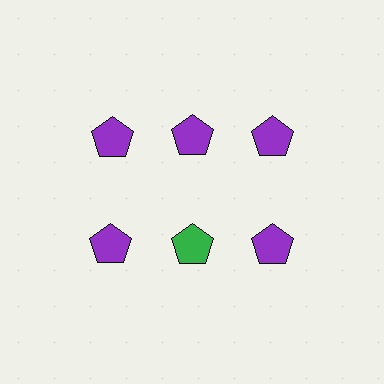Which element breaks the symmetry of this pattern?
The green pentagon in the second row, second from left column breaks the symmetry. All other shapes are purple pentagons.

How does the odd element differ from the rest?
It has a different color: green instead of purple.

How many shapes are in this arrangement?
There are 6 shapes arranged in a grid pattern.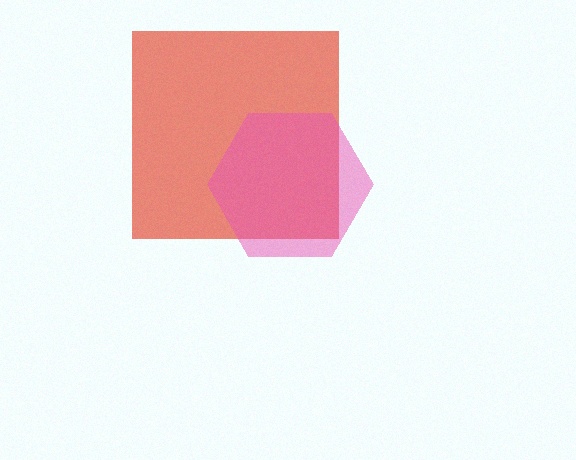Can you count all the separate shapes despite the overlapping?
Yes, there are 2 separate shapes.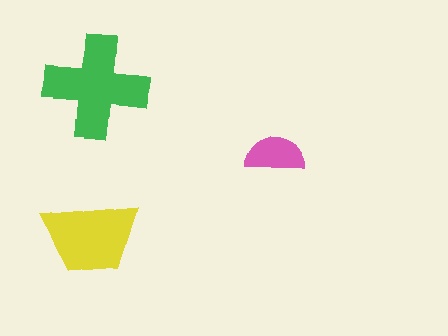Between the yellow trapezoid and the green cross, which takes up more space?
The green cross.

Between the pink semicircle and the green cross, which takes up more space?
The green cross.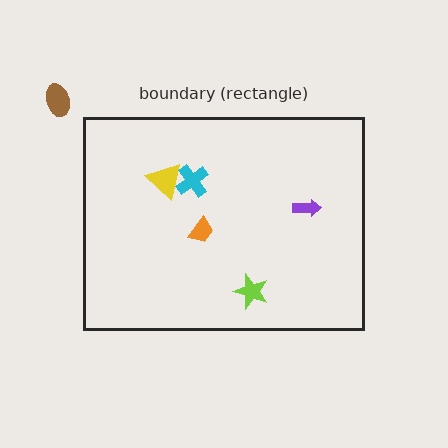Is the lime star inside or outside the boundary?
Inside.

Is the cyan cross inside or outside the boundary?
Inside.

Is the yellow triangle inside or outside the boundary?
Inside.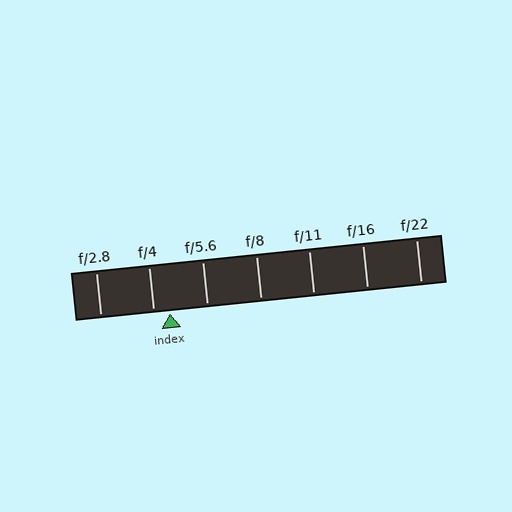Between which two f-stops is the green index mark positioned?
The index mark is between f/4 and f/5.6.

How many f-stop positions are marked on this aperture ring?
There are 7 f-stop positions marked.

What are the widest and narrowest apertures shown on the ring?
The widest aperture shown is f/2.8 and the narrowest is f/22.